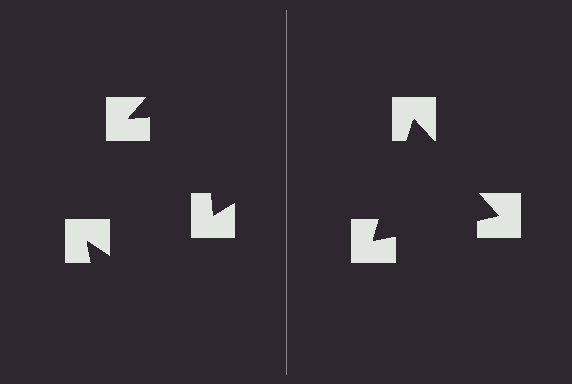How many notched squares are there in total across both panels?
6 — 3 on each side.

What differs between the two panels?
The notched squares are positioned identically on both sides; only the wedge orientations differ. On the right they align to a triangle; on the left they are misaligned.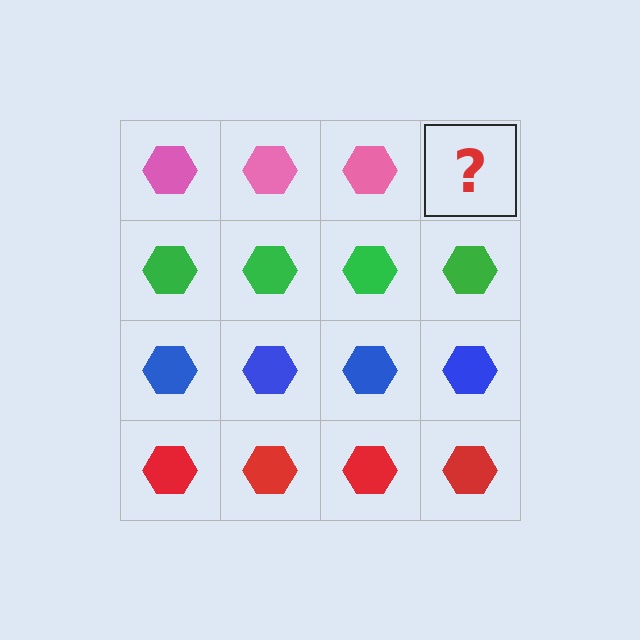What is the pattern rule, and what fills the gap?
The rule is that each row has a consistent color. The gap should be filled with a pink hexagon.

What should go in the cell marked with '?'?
The missing cell should contain a pink hexagon.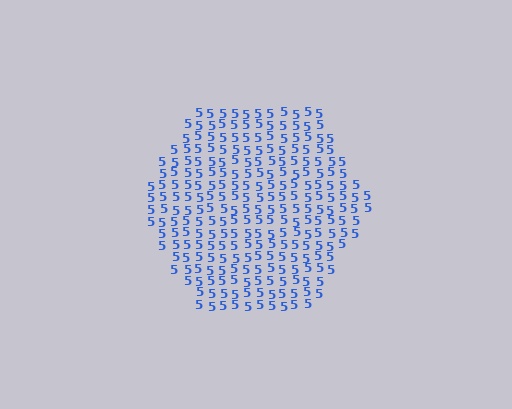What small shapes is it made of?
It is made of small digit 5's.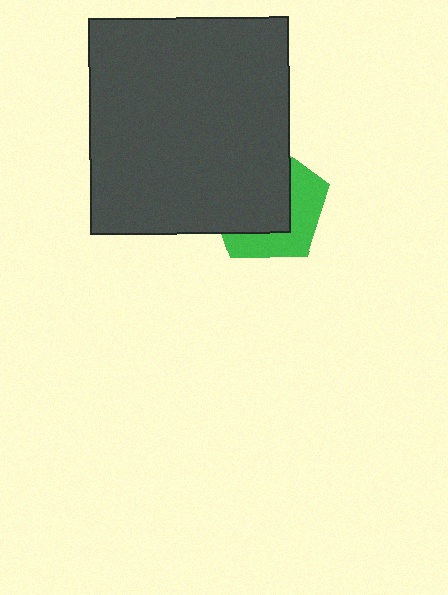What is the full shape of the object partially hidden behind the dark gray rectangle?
The partially hidden object is a green pentagon.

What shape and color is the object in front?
The object in front is a dark gray rectangle.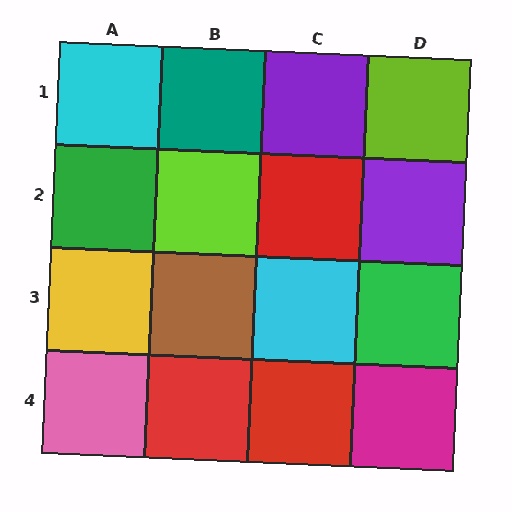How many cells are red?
3 cells are red.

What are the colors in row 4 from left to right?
Pink, red, red, magenta.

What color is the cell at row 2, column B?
Lime.